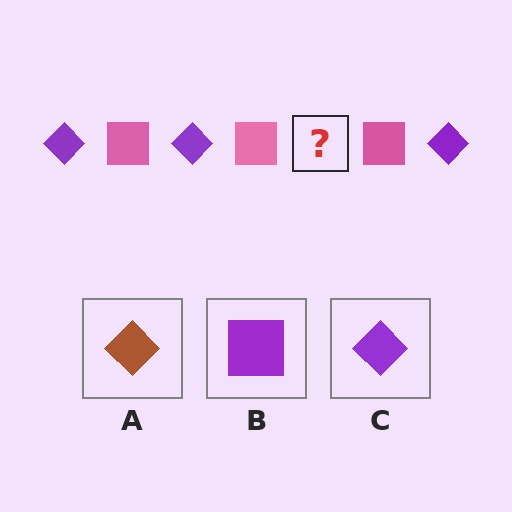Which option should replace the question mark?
Option C.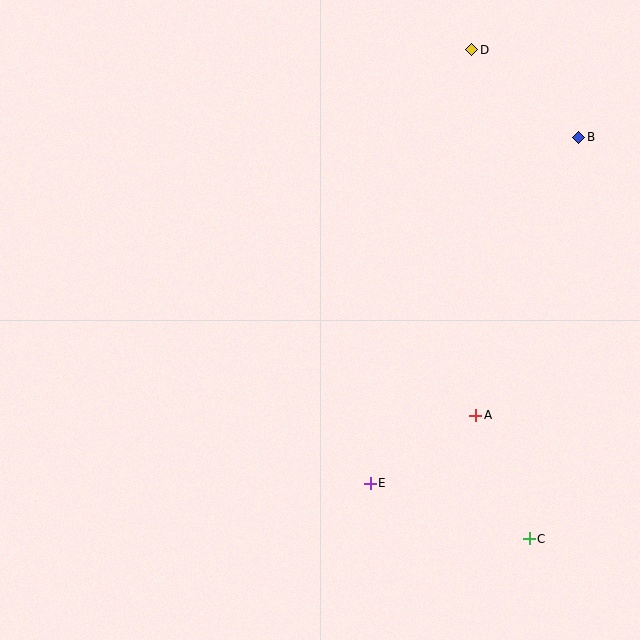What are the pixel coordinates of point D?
Point D is at (472, 50).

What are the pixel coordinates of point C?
Point C is at (529, 539).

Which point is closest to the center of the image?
Point E at (370, 483) is closest to the center.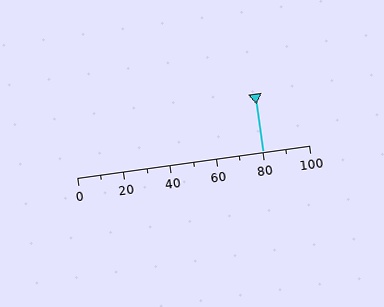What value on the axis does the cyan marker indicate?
The marker indicates approximately 80.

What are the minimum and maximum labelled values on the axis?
The axis runs from 0 to 100.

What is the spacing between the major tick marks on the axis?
The major ticks are spaced 20 apart.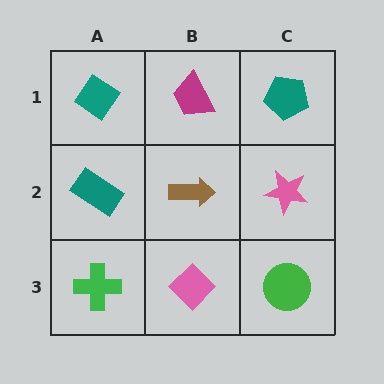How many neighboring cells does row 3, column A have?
2.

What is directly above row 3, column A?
A teal rectangle.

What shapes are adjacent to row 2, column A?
A teal diamond (row 1, column A), a green cross (row 3, column A), a brown arrow (row 2, column B).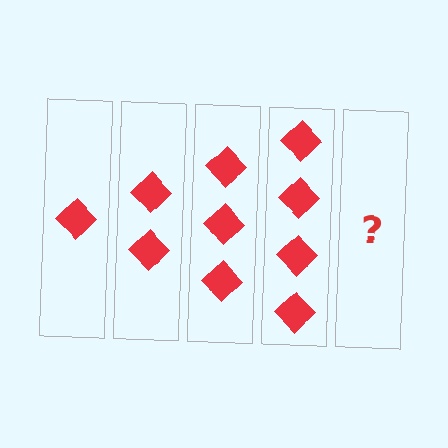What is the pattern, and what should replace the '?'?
The pattern is that each step adds one more diamond. The '?' should be 5 diamonds.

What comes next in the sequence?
The next element should be 5 diamonds.